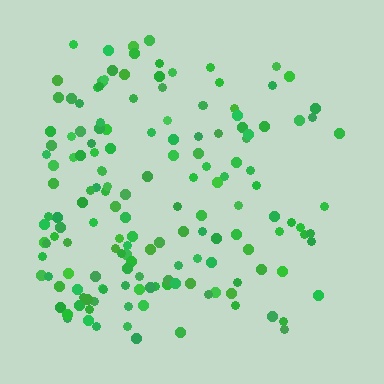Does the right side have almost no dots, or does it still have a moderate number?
Still a moderate number, just noticeably fewer than the left.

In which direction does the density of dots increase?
From right to left, with the left side densest.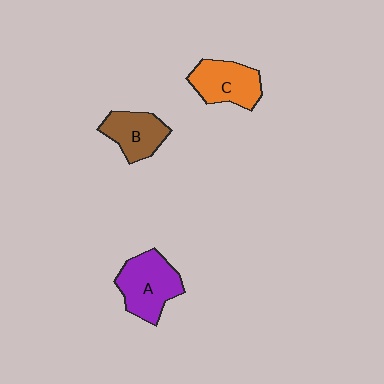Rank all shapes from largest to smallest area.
From largest to smallest: A (purple), C (orange), B (brown).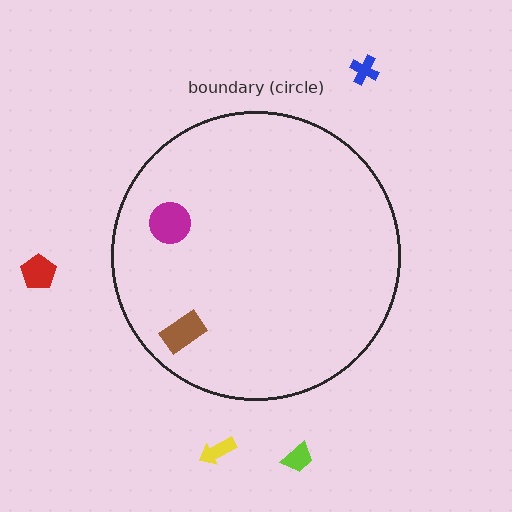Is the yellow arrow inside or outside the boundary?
Outside.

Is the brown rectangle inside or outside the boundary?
Inside.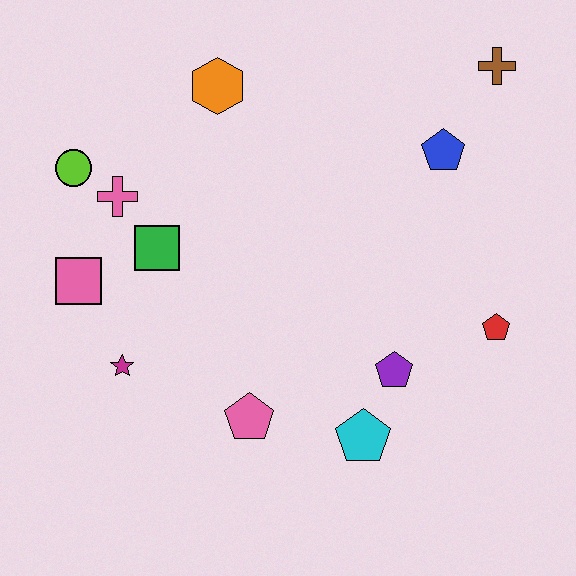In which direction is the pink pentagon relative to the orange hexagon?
The pink pentagon is below the orange hexagon.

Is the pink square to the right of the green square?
No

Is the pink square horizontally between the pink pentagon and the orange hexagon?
No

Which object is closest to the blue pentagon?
The brown cross is closest to the blue pentagon.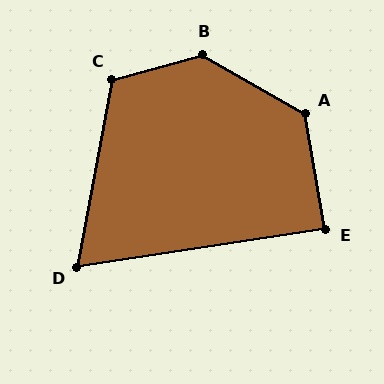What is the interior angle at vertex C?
Approximately 116 degrees (obtuse).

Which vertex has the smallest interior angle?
D, at approximately 71 degrees.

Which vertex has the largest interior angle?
B, at approximately 134 degrees.